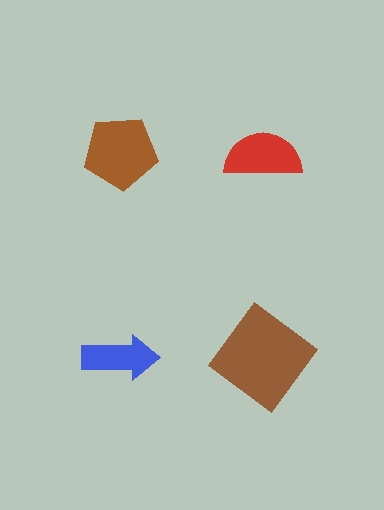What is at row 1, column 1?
A brown pentagon.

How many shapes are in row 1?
2 shapes.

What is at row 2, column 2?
A brown diamond.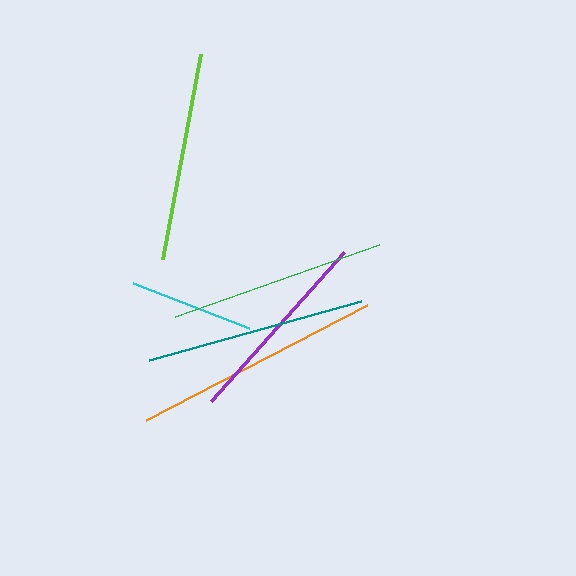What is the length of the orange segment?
The orange segment is approximately 249 pixels long.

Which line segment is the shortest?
The cyan line is the shortest at approximately 124 pixels.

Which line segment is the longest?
The orange line is the longest at approximately 249 pixels.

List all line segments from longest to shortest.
From longest to shortest: orange, teal, green, lime, purple, cyan.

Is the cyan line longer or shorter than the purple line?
The purple line is longer than the cyan line.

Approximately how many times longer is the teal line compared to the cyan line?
The teal line is approximately 1.8 times the length of the cyan line.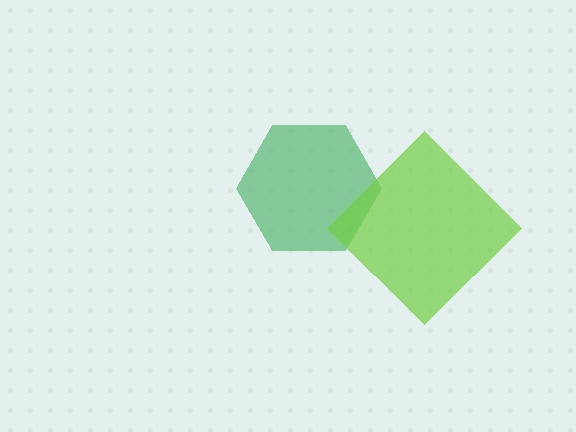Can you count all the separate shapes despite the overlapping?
Yes, there are 2 separate shapes.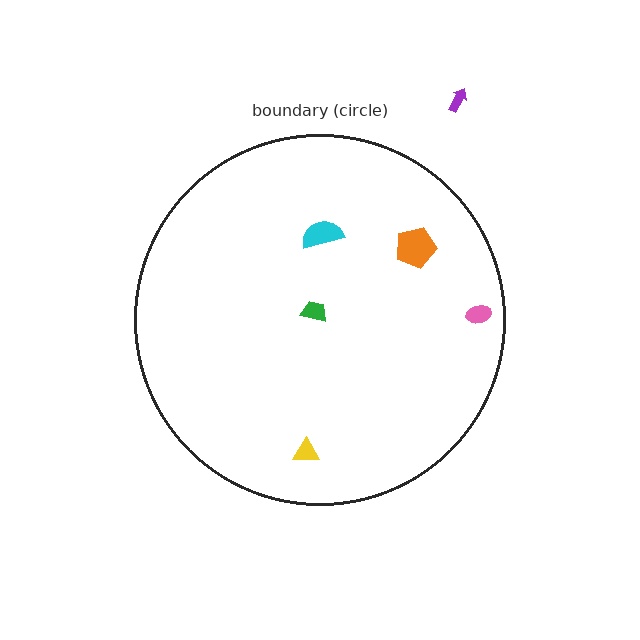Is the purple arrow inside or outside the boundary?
Outside.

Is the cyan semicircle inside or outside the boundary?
Inside.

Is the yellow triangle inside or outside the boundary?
Inside.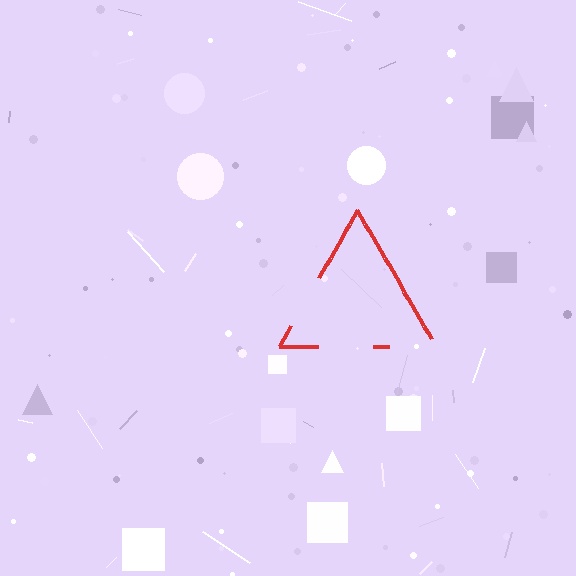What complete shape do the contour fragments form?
The contour fragments form a triangle.